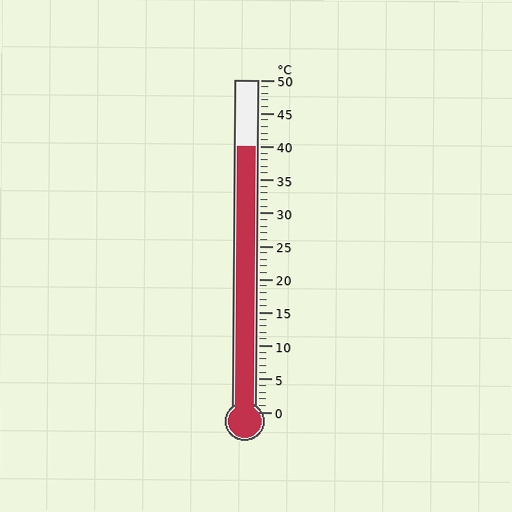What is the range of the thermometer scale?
The thermometer scale ranges from 0°C to 50°C.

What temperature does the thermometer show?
The thermometer shows approximately 40°C.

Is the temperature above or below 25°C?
The temperature is above 25°C.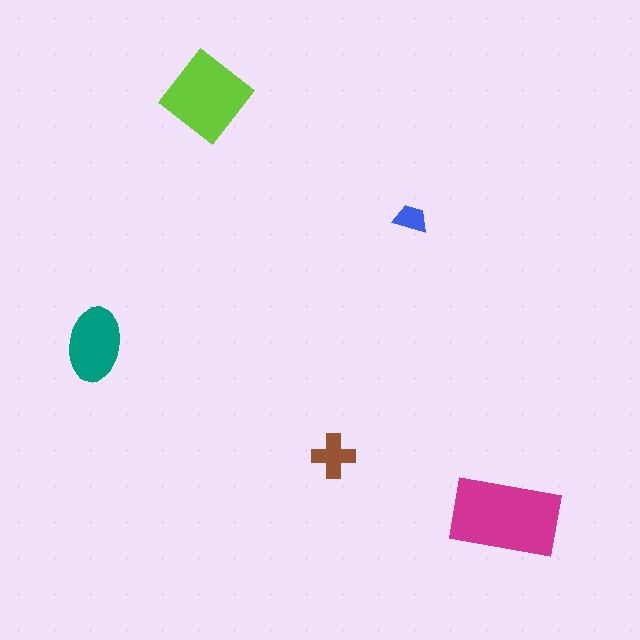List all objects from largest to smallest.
The magenta rectangle, the lime diamond, the teal ellipse, the brown cross, the blue trapezoid.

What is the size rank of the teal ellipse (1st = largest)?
3rd.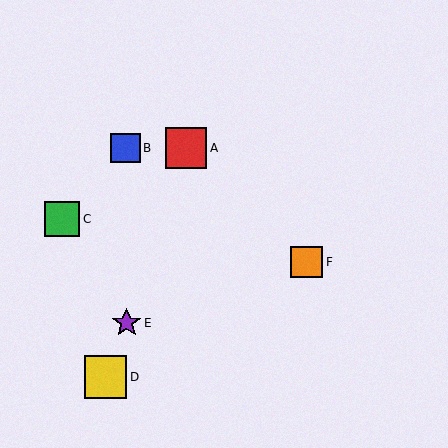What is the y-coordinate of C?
Object C is at y≈219.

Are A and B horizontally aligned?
Yes, both are at y≈148.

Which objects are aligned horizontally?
Objects A, B are aligned horizontally.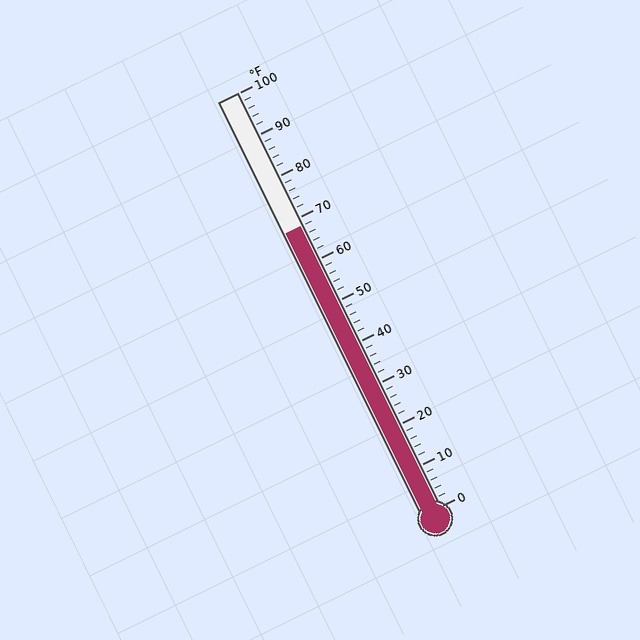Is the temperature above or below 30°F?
The temperature is above 30°F.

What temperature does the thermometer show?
The thermometer shows approximately 68°F.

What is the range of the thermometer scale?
The thermometer scale ranges from 0°F to 100°F.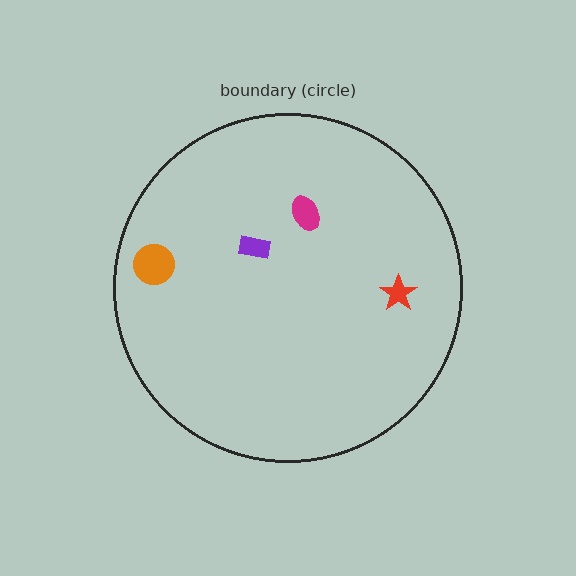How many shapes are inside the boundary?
4 inside, 0 outside.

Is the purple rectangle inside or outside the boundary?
Inside.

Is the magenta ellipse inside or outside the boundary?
Inside.